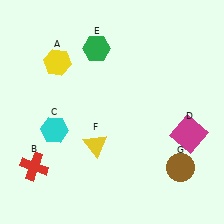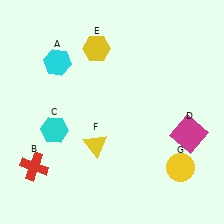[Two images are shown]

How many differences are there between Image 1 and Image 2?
There are 3 differences between the two images.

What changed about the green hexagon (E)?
In Image 1, E is green. In Image 2, it changed to yellow.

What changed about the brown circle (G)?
In Image 1, G is brown. In Image 2, it changed to yellow.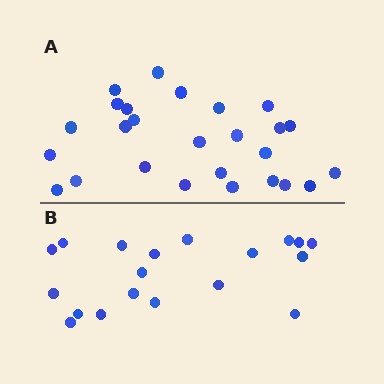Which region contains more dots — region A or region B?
Region A (the top region) has more dots.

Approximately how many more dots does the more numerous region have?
Region A has roughly 8 or so more dots than region B.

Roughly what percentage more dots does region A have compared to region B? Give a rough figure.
About 35% more.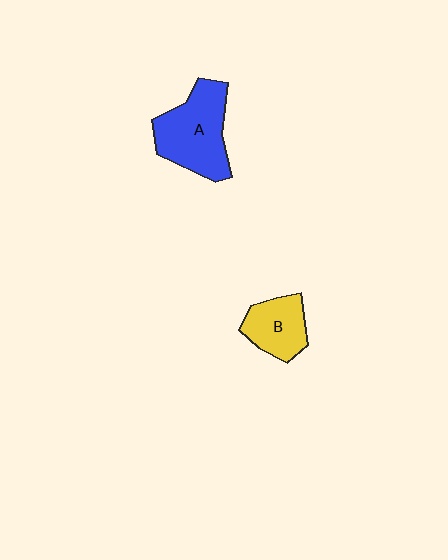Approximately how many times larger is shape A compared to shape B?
Approximately 1.6 times.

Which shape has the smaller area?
Shape B (yellow).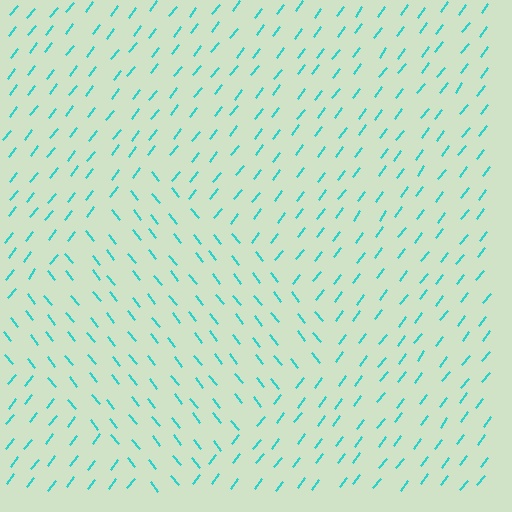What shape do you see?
I see a diamond.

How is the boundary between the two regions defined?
The boundary is defined purely by a change in line orientation (approximately 76 degrees difference). All lines are the same color and thickness.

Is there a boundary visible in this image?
Yes, there is a texture boundary formed by a change in line orientation.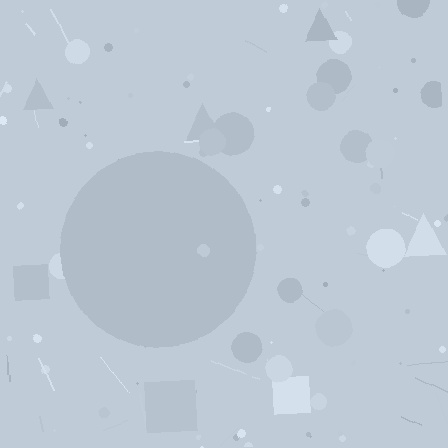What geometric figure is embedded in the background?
A circle is embedded in the background.